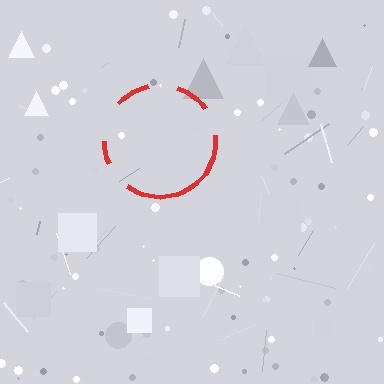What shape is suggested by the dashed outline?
The dashed outline suggests a circle.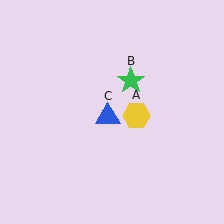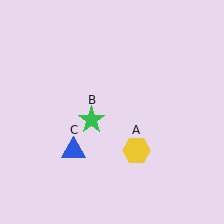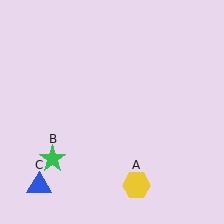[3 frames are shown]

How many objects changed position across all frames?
3 objects changed position: yellow hexagon (object A), green star (object B), blue triangle (object C).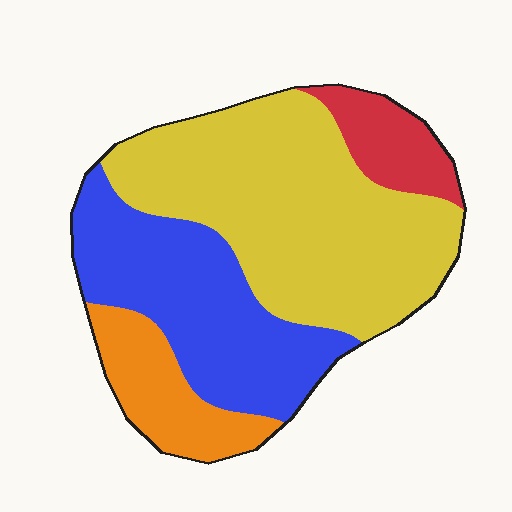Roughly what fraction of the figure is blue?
Blue takes up between a sixth and a third of the figure.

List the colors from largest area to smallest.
From largest to smallest: yellow, blue, orange, red.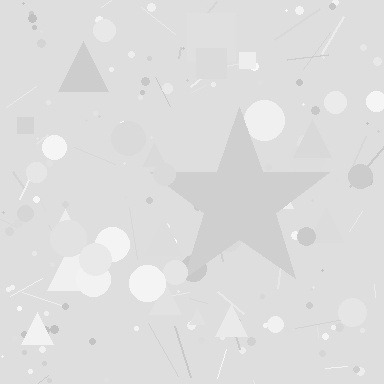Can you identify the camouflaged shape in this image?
The camouflaged shape is a star.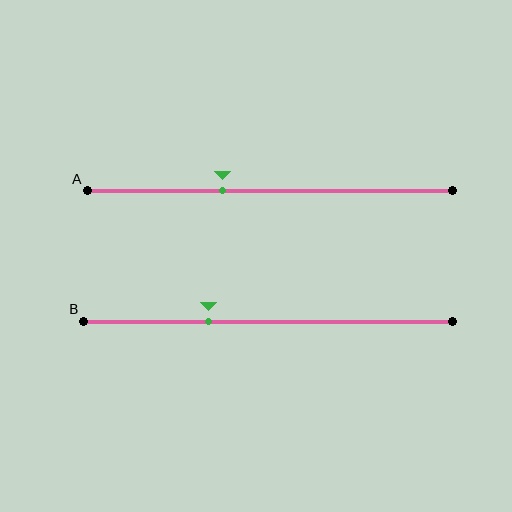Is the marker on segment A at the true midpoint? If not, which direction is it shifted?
No, the marker on segment A is shifted to the left by about 13% of the segment length.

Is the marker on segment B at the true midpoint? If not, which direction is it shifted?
No, the marker on segment B is shifted to the left by about 16% of the segment length.